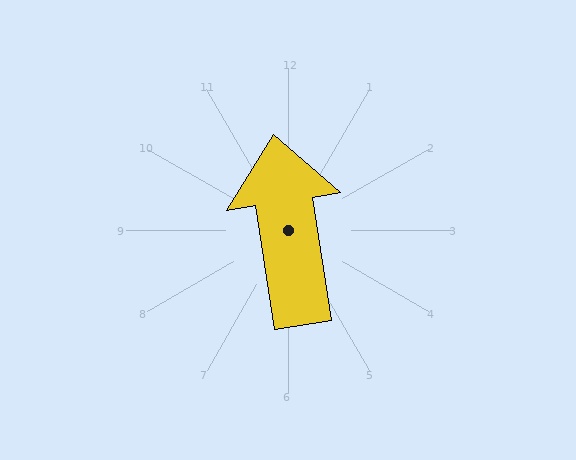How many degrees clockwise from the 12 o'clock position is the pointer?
Approximately 351 degrees.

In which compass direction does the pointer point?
North.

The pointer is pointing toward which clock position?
Roughly 12 o'clock.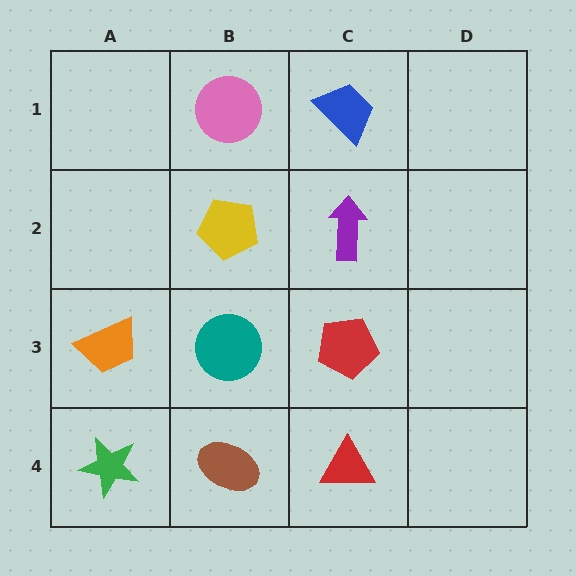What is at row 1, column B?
A pink circle.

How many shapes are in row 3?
3 shapes.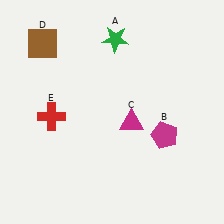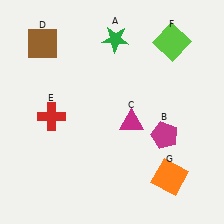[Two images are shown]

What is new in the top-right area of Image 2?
A lime square (F) was added in the top-right area of Image 2.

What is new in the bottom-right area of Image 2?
An orange square (G) was added in the bottom-right area of Image 2.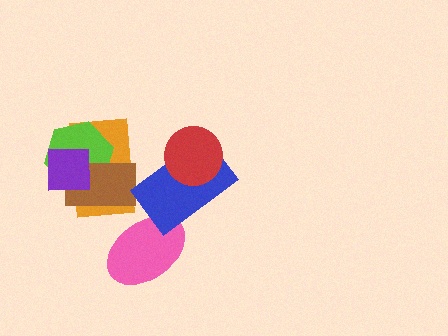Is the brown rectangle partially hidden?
Yes, it is partially covered by another shape.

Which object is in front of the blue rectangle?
The red circle is in front of the blue rectangle.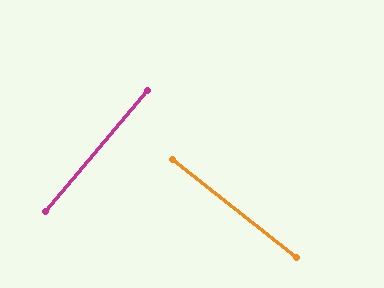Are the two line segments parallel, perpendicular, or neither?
Perpendicular — they meet at approximately 88°.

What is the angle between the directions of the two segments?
Approximately 88 degrees.